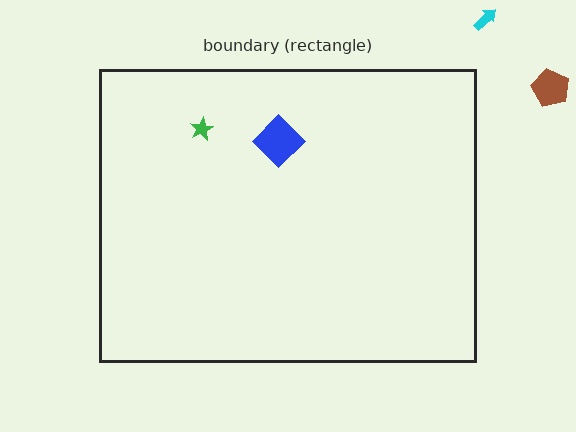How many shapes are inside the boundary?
2 inside, 2 outside.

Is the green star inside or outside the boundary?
Inside.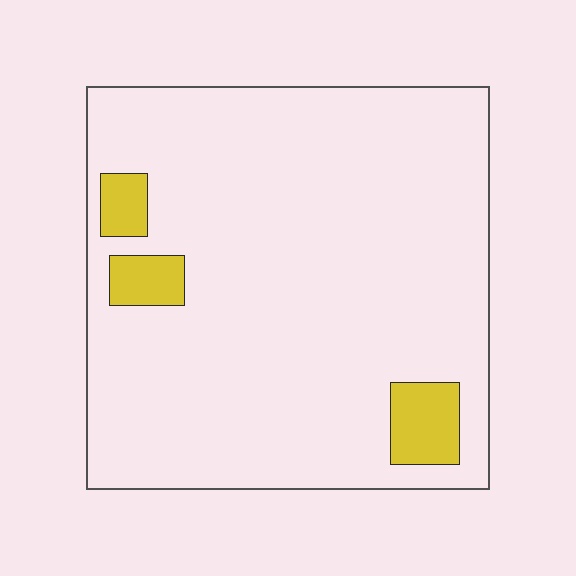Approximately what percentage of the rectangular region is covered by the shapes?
Approximately 10%.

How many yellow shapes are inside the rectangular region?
3.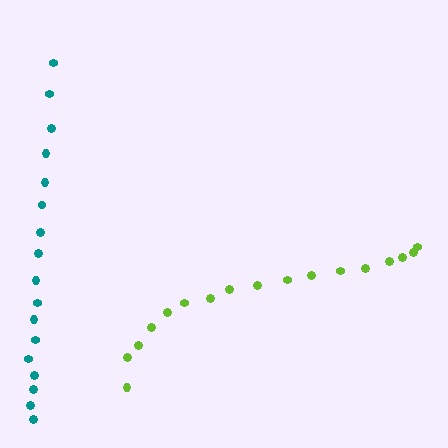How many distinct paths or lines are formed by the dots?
There are 2 distinct paths.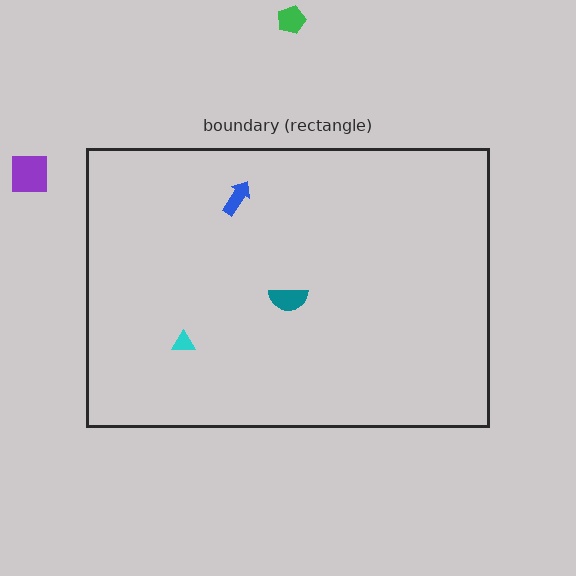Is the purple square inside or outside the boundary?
Outside.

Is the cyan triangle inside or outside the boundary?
Inside.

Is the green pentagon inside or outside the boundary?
Outside.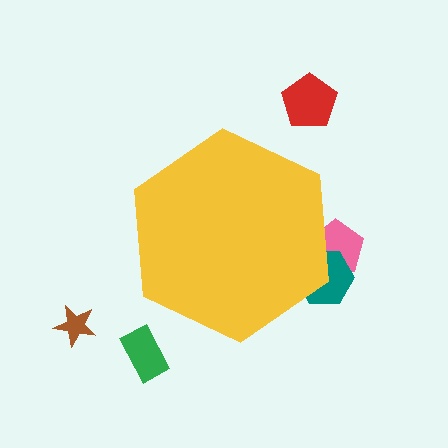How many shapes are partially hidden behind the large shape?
2 shapes are partially hidden.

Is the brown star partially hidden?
No, the brown star is fully visible.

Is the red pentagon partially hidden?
No, the red pentagon is fully visible.